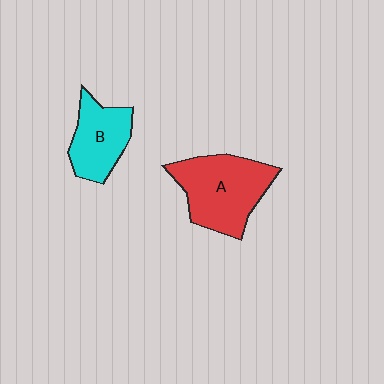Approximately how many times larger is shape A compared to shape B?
Approximately 1.5 times.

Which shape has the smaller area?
Shape B (cyan).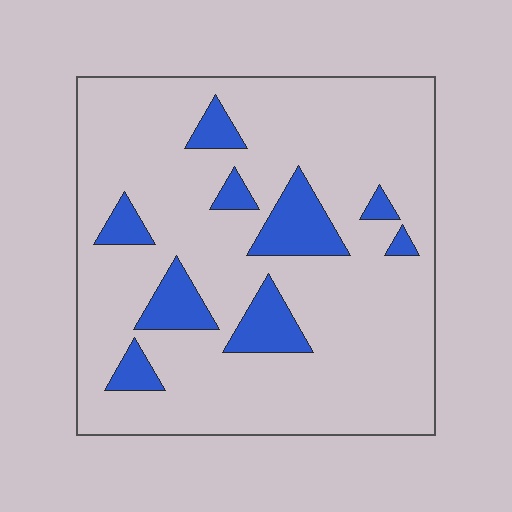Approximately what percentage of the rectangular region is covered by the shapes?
Approximately 15%.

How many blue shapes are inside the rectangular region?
9.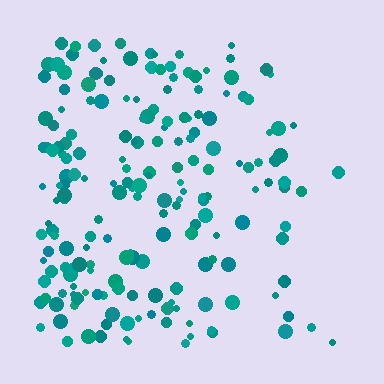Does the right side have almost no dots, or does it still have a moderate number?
Still a moderate number, just noticeably fewer than the left.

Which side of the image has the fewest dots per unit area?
The right.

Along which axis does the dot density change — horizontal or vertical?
Horizontal.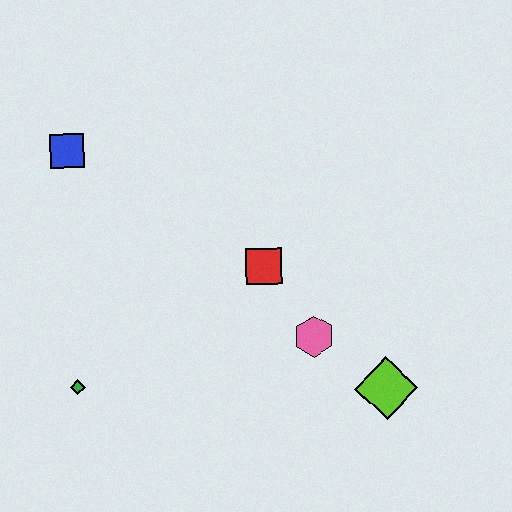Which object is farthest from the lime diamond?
The blue square is farthest from the lime diamond.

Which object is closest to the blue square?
The red square is closest to the blue square.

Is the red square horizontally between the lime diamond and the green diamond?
Yes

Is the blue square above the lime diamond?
Yes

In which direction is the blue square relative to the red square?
The blue square is to the left of the red square.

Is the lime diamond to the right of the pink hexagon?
Yes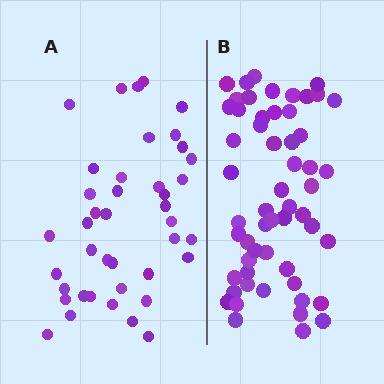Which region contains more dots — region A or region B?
Region B (the right region) has more dots.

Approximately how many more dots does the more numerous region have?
Region B has approximately 15 more dots than region A.